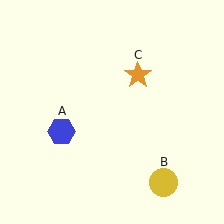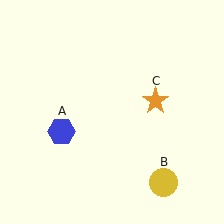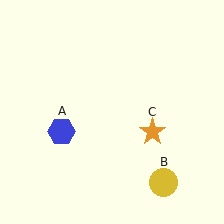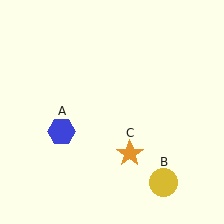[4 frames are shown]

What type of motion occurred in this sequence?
The orange star (object C) rotated clockwise around the center of the scene.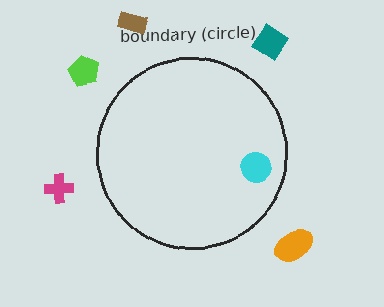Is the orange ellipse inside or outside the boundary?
Outside.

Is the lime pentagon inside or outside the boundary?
Outside.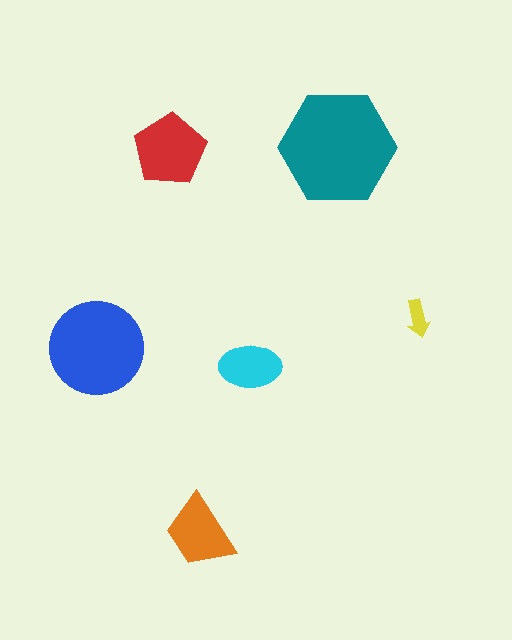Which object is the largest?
The teal hexagon.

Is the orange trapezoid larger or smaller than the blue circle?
Smaller.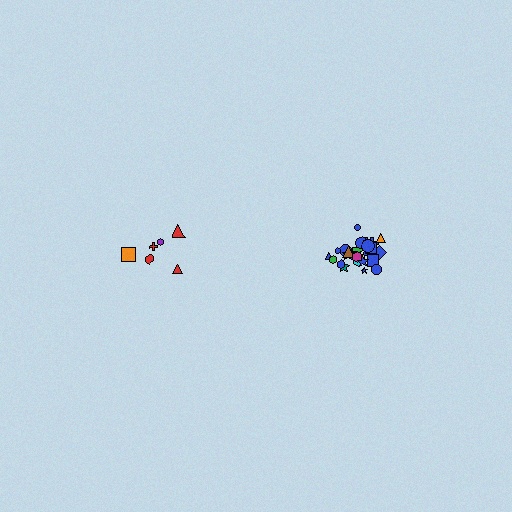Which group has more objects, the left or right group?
The right group.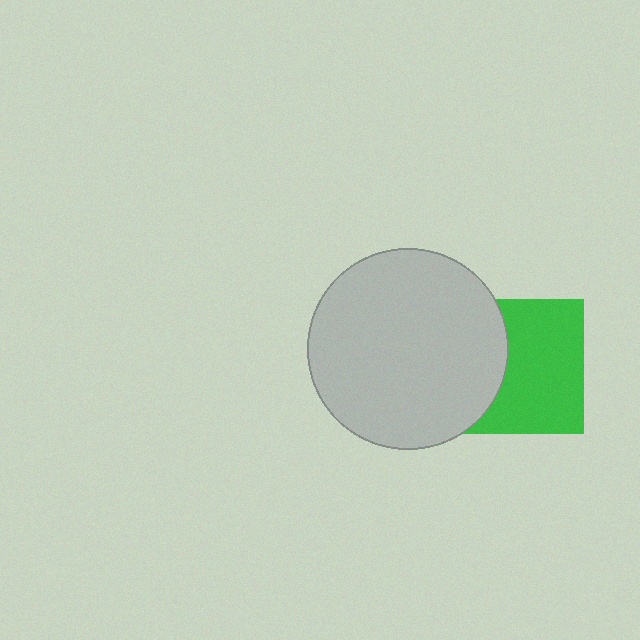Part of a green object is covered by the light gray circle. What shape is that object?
It is a square.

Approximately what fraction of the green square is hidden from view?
Roughly 37% of the green square is hidden behind the light gray circle.